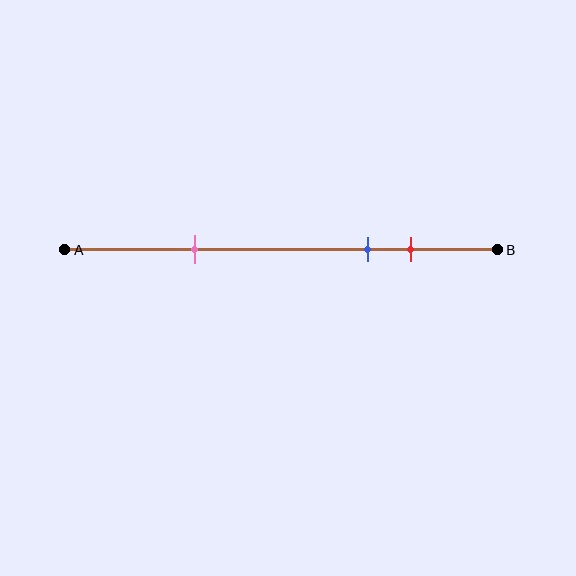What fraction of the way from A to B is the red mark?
The red mark is approximately 80% (0.8) of the way from A to B.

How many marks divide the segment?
There are 3 marks dividing the segment.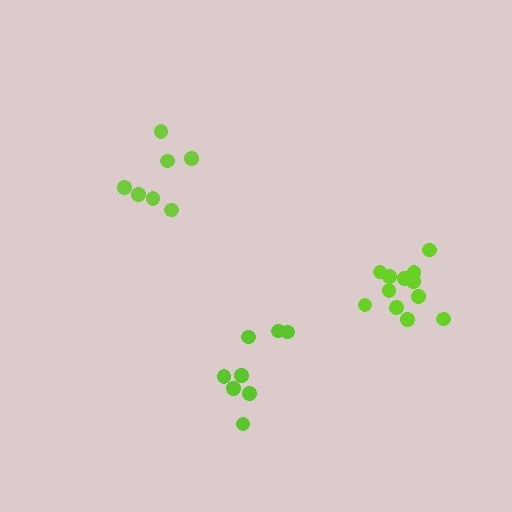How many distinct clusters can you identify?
There are 3 distinct clusters.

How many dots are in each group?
Group 1: 8 dots, Group 2: 12 dots, Group 3: 7 dots (27 total).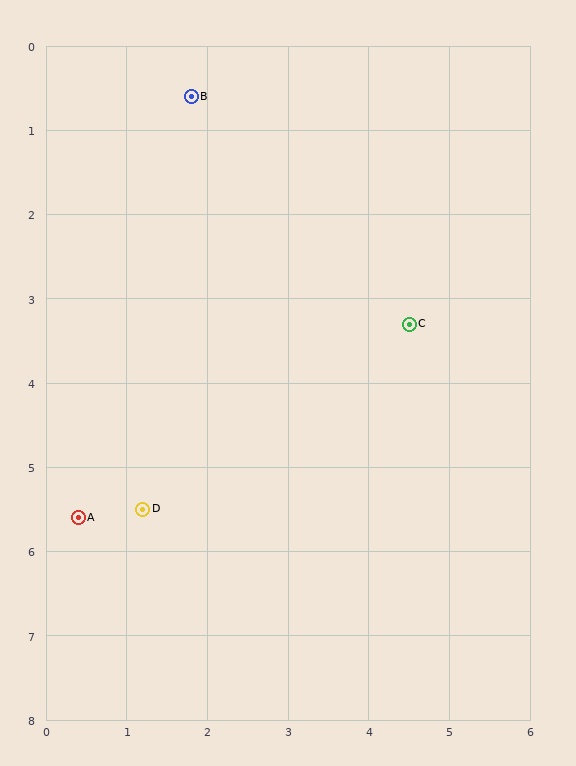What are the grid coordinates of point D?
Point D is at approximately (1.2, 5.5).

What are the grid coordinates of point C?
Point C is at approximately (4.5, 3.3).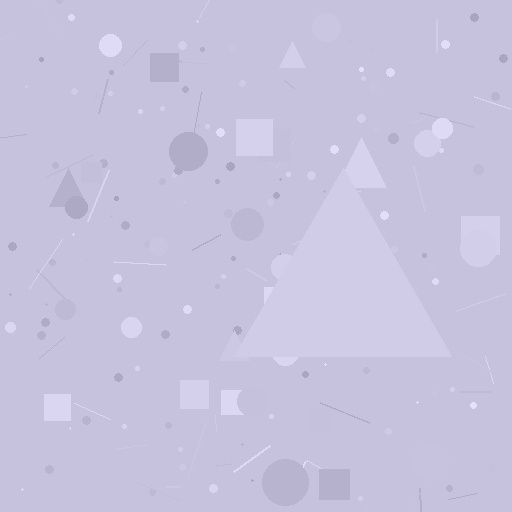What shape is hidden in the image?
A triangle is hidden in the image.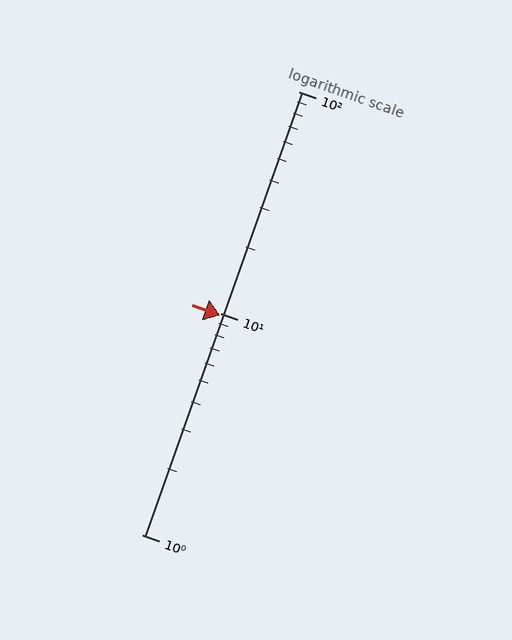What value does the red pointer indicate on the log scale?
The pointer indicates approximately 9.8.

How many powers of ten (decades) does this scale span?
The scale spans 2 decades, from 1 to 100.